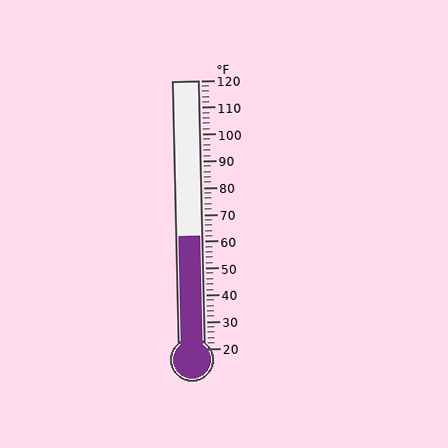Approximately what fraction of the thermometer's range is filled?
The thermometer is filled to approximately 40% of its range.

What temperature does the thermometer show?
The thermometer shows approximately 62°F.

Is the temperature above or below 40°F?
The temperature is above 40°F.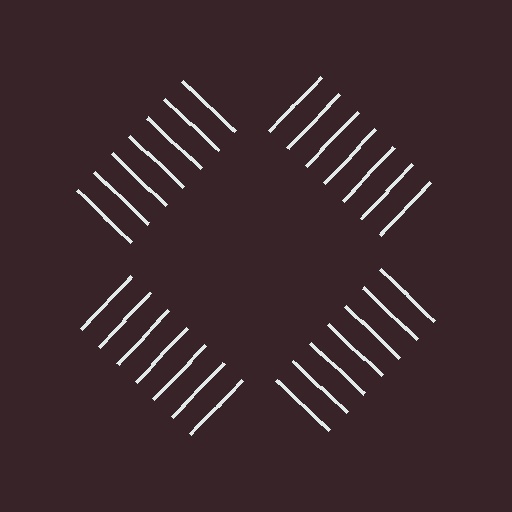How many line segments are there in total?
28 — 7 along each of the 4 edges.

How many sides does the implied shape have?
4 sides — the line-ends trace a square.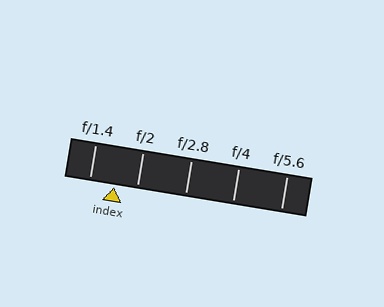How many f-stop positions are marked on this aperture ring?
There are 5 f-stop positions marked.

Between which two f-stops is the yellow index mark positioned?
The index mark is between f/1.4 and f/2.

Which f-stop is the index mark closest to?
The index mark is closest to f/2.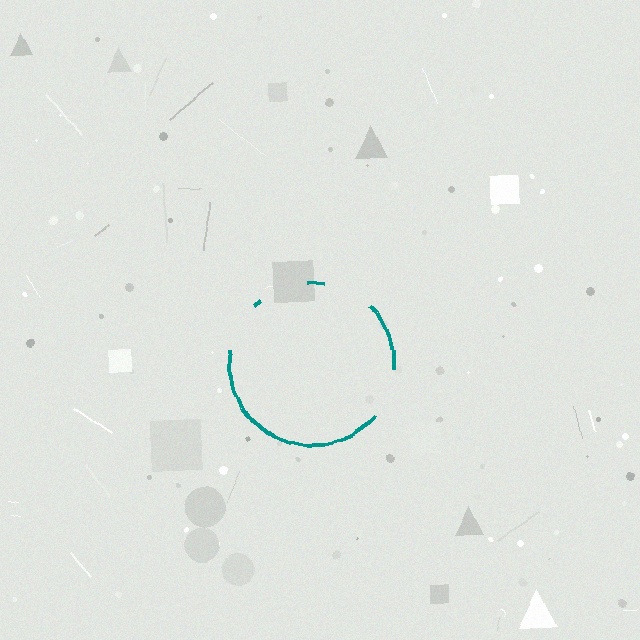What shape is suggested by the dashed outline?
The dashed outline suggests a circle.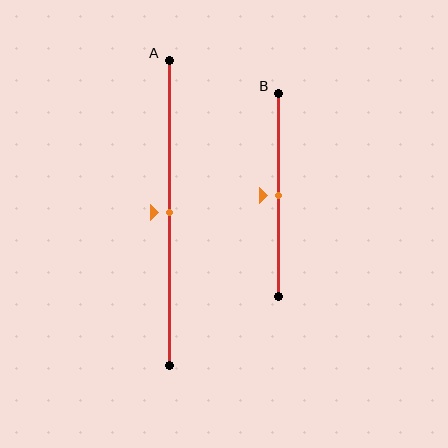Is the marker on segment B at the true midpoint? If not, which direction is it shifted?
Yes, the marker on segment B is at the true midpoint.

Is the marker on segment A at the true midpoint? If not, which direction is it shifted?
Yes, the marker on segment A is at the true midpoint.